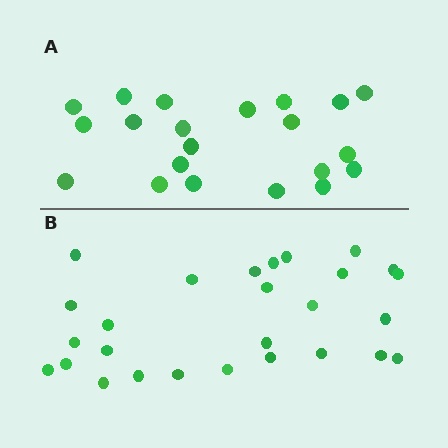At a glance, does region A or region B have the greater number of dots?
Region B (the bottom region) has more dots.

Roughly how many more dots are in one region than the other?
Region B has about 6 more dots than region A.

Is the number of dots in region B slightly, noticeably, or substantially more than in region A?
Region B has noticeably more, but not dramatically so. The ratio is roughly 1.3 to 1.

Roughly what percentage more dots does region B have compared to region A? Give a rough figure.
About 30% more.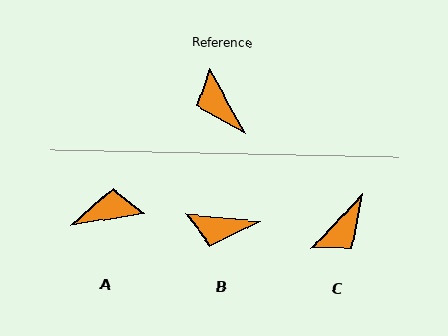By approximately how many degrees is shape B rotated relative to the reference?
Approximately 56 degrees counter-clockwise.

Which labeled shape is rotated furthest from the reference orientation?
A, about 110 degrees away.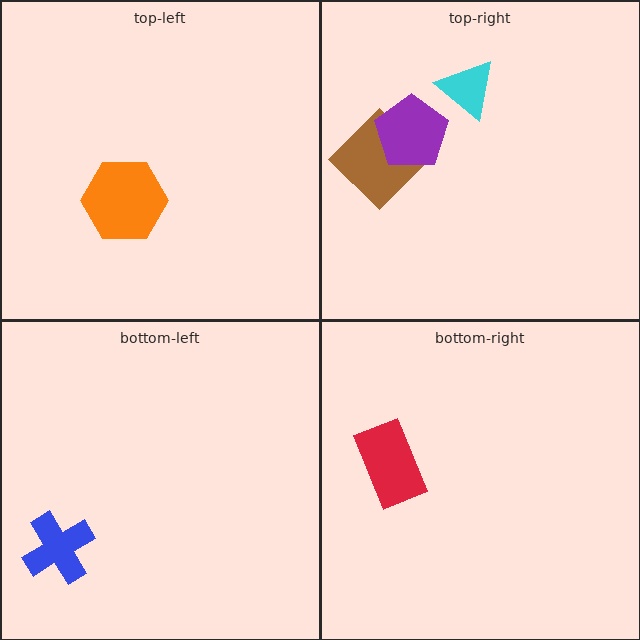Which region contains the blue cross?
The bottom-left region.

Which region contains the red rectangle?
The bottom-right region.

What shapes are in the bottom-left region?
The blue cross.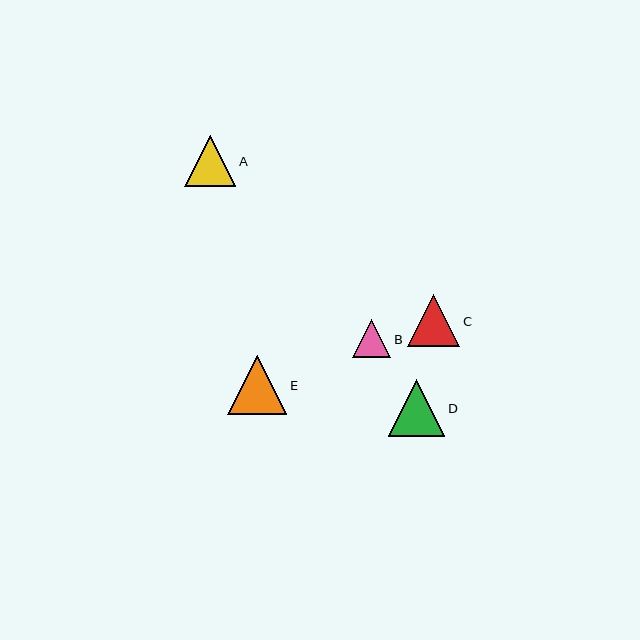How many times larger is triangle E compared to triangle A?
Triangle E is approximately 1.1 times the size of triangle A.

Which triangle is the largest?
Triangle E is the largest with a size of approximately 59 pixels.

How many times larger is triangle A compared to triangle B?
Triangle A is approximately 1.3 times the size of triangle B.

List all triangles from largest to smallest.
From largest to smallest: E, D, C, A, B.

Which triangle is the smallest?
Triangle B is the smallest with a size of approximately 38 pixels.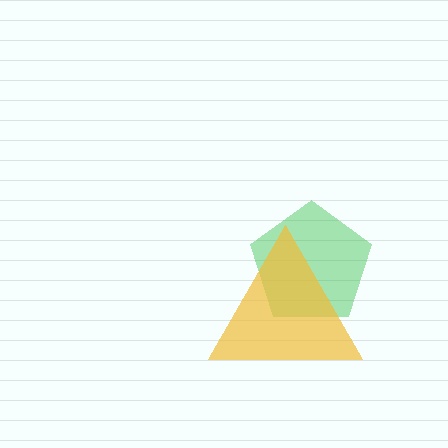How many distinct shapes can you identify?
There are 2 distinct shapes: a green pentagon, a yellow triangle.